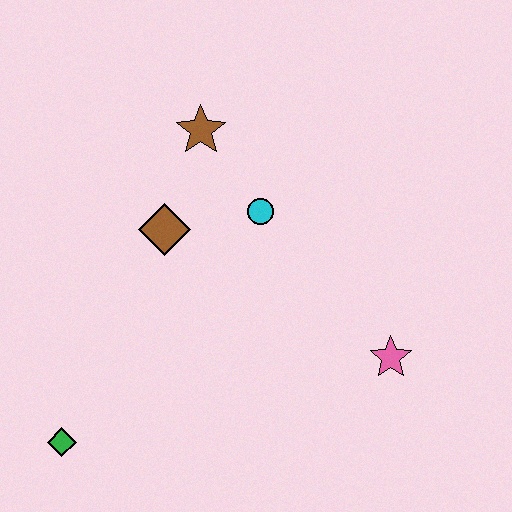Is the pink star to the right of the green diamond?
Yes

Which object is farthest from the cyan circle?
The green diamond is farthest from the cyan circle.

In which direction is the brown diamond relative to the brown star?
The brown diamond is below the brown star.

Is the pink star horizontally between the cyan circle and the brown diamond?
No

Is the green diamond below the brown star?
Yes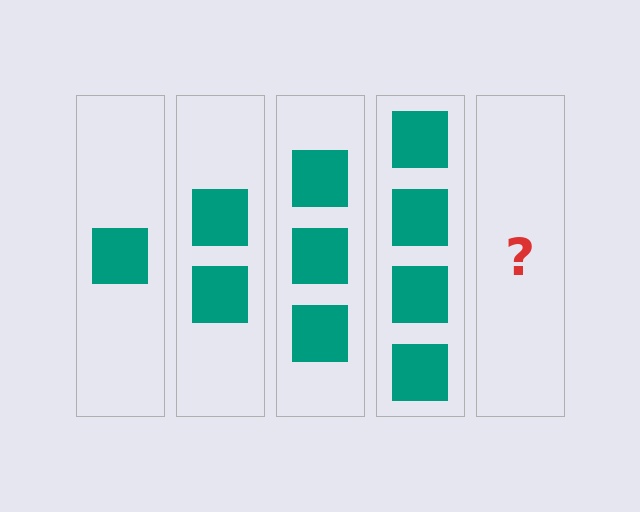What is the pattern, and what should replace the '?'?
The pattern is that each step adds one more square. The '?' should be 5 squares.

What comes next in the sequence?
The next element should be 5 squares.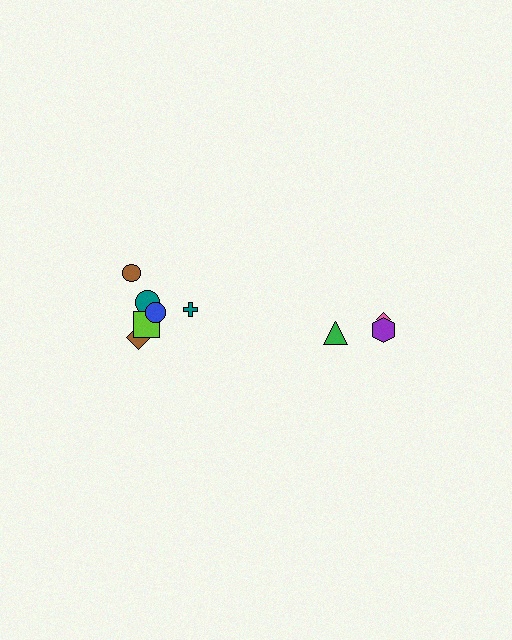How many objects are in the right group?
There are 3 objects.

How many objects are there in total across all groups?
There are 9 objects.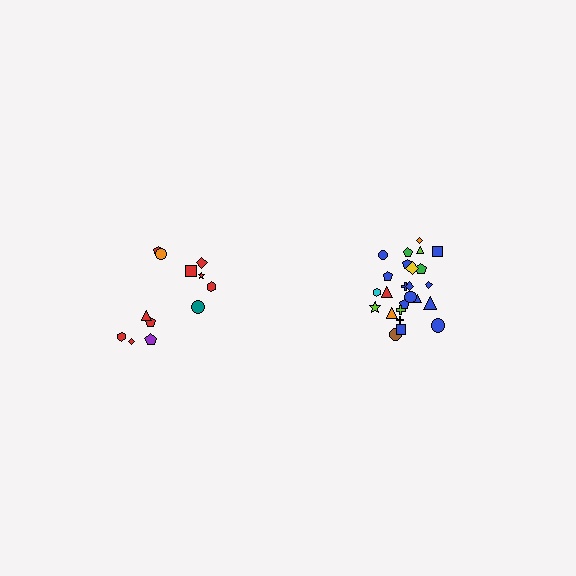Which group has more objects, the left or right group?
The right group.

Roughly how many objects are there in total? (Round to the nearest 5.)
Roughly 35 objects in total.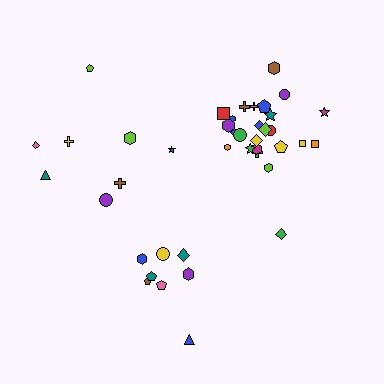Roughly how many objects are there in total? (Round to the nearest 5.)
Roughly 40 objects in total.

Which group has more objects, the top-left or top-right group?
The top-right group.